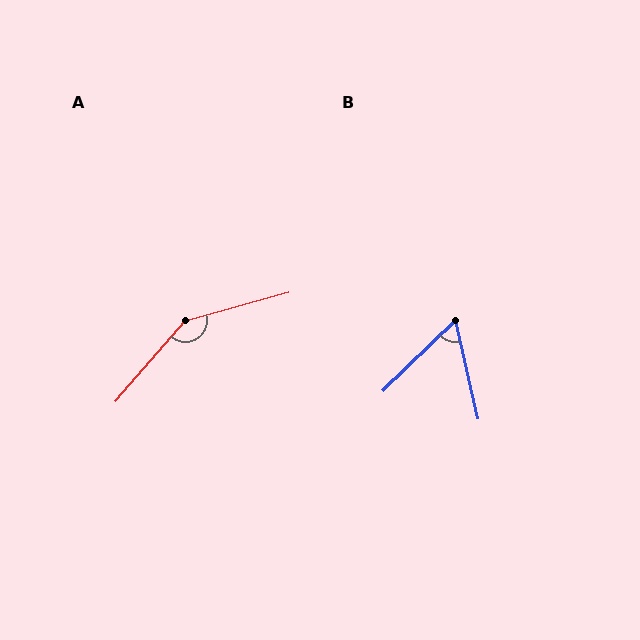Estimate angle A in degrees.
Approximately 147 degrees.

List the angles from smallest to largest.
B (59°), A (147°).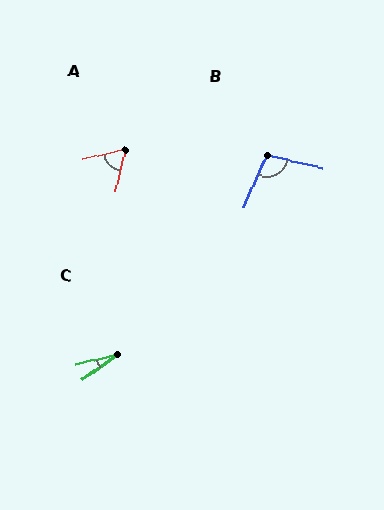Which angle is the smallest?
C, at approximately 22 degrees.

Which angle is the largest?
B, at approximately 101 degrees.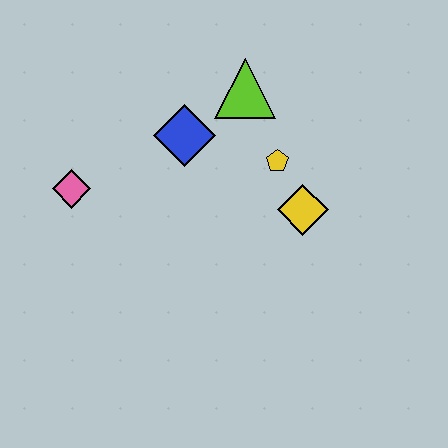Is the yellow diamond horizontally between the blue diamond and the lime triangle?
No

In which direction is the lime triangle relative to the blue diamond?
The lime triangle is to the right of the blue diamond.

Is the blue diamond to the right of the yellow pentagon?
No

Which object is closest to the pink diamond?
The blue diamond is closest to the pink diamond.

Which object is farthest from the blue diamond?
The yellow diamond is farthest from the blue diamond.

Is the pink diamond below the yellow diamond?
No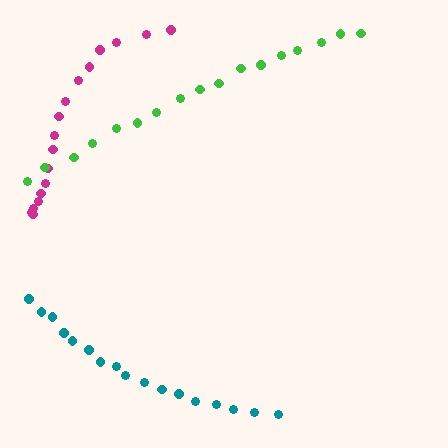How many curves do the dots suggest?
There are 3 distinct paths.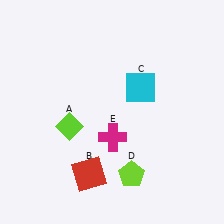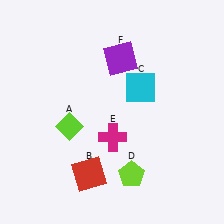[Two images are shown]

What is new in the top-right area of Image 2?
A purple square (F) was added in the top-right area of Image 2.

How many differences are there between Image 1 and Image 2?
There is 1 difference between the two images.